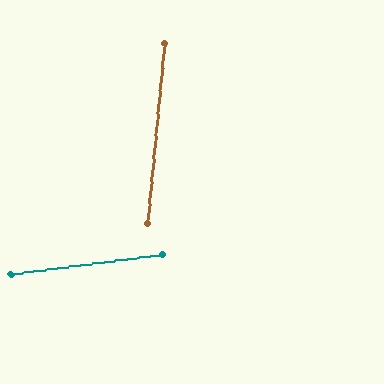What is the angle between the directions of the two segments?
Approximately 77 degrees.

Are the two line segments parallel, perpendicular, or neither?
Neither parallel nor perpendicular — they differ by about 77°.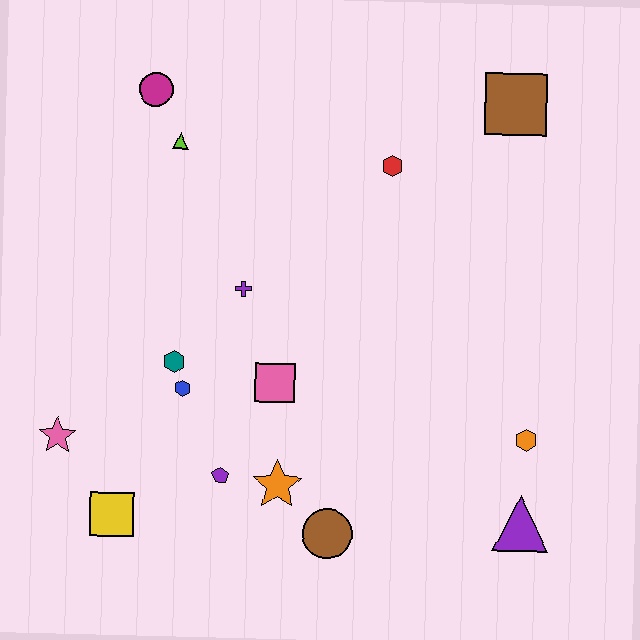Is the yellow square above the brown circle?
Yes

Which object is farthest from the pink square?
The brown square is farthest from the pink square.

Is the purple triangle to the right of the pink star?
Yes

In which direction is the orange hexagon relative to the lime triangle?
The orange hexagon is to the right of the lime triangle.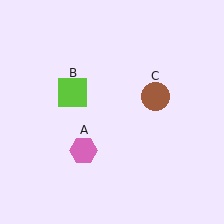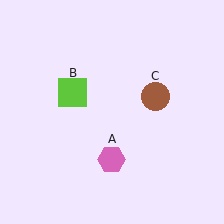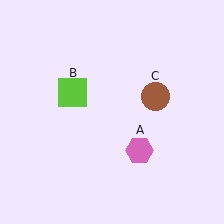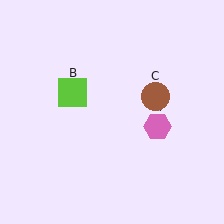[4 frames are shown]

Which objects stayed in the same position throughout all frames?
Lime square (object B) and brown circle (object C) remained stationary.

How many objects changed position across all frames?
1 object changed position: pink hexagon (object A).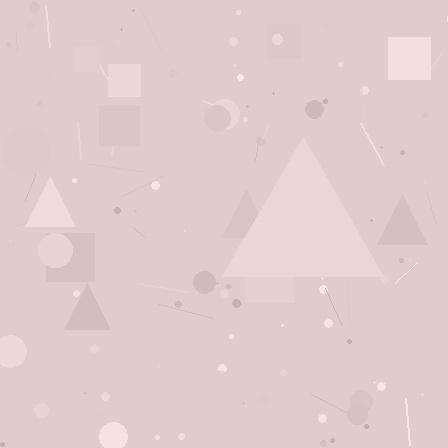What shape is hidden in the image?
A triangle is hidden in the image.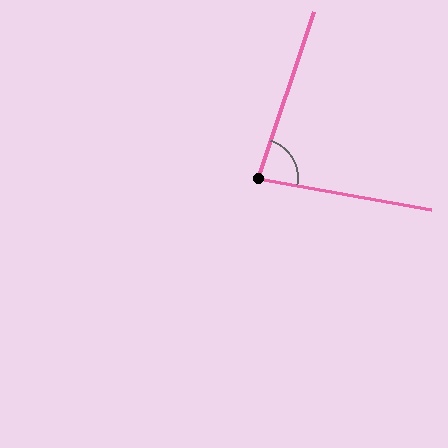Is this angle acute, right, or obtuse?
It is acute.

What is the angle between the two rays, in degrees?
Approximately 82 degrees.